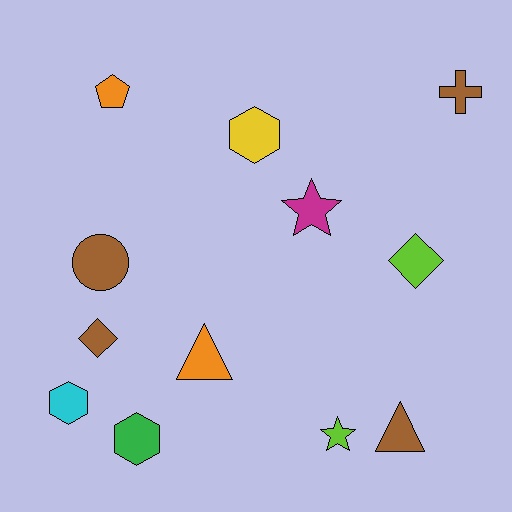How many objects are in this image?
There are 12 objects.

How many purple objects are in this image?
There are no purple objects.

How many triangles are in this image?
There are 2 triangles.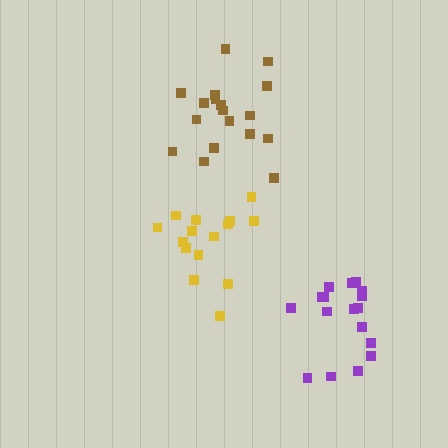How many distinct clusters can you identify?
There are 3 distinct clusters.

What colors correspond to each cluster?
The clusters are colored: yellow, brown, purple.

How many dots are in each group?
Group 1: 15 dots, Group 2: 18 dots, Group 3: 17 dots (50 total).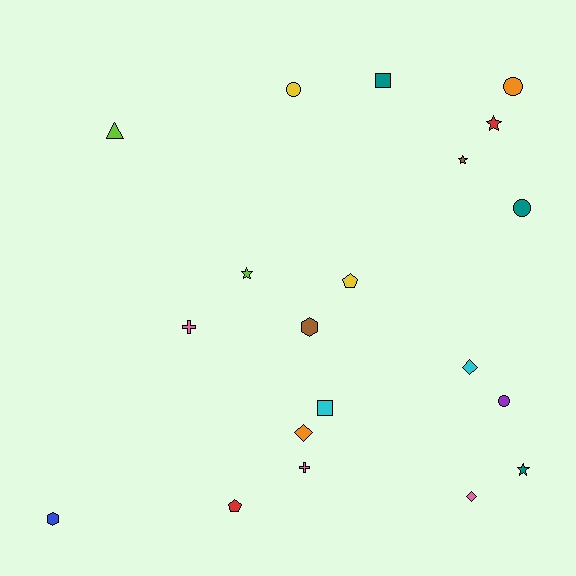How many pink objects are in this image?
There are 3 pink objects.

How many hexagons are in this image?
There are 2 hexagons.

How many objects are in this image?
There are 20 objects.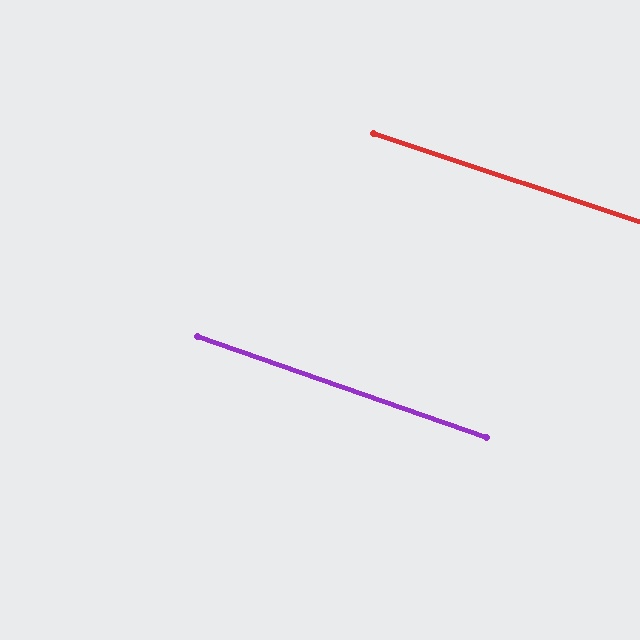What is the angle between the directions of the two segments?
Approximately 1 degree.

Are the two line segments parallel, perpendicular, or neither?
Parallel — their directions differ by only 0.8°.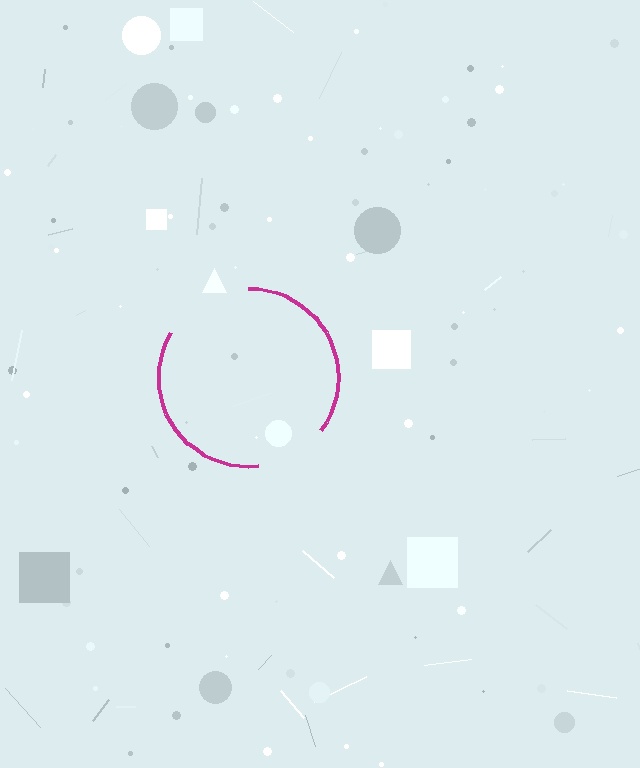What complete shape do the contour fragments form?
The contour fragments form a circle.